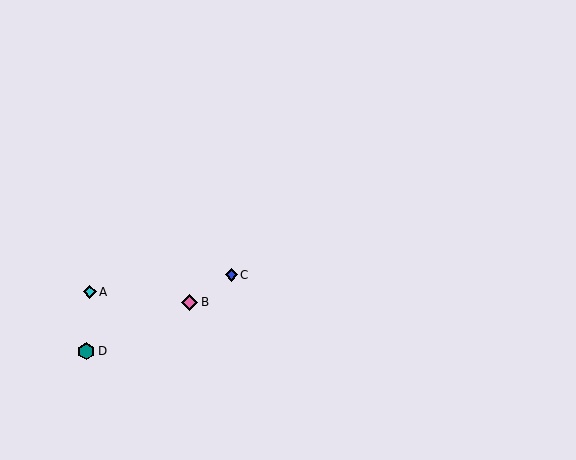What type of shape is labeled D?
Shape D is a teal hexagon.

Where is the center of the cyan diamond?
The center of the cyan diamond is at (90, 292).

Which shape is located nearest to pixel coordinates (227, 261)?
The blue diamond (labeled C) at (231, 275) is nearest to that location.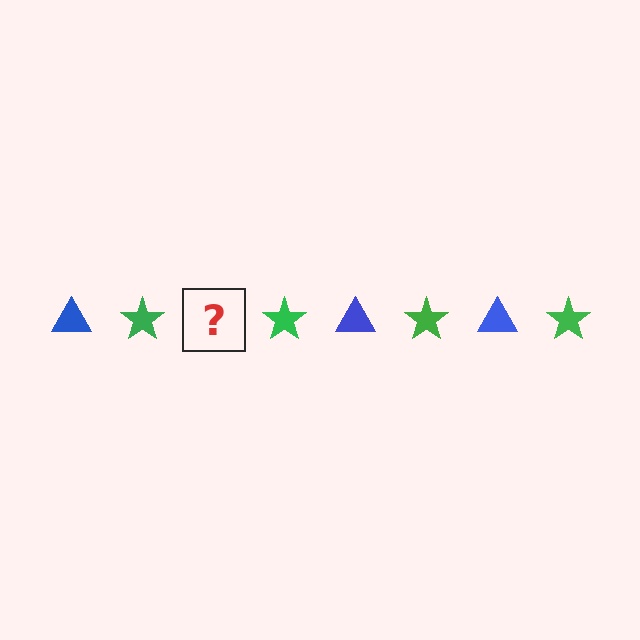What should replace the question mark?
The question mark should be replaced with a blue triangle.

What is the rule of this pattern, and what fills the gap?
The rule is that the pattern alternates between blue triangle and green star. The gap should be filled with a blue triangle.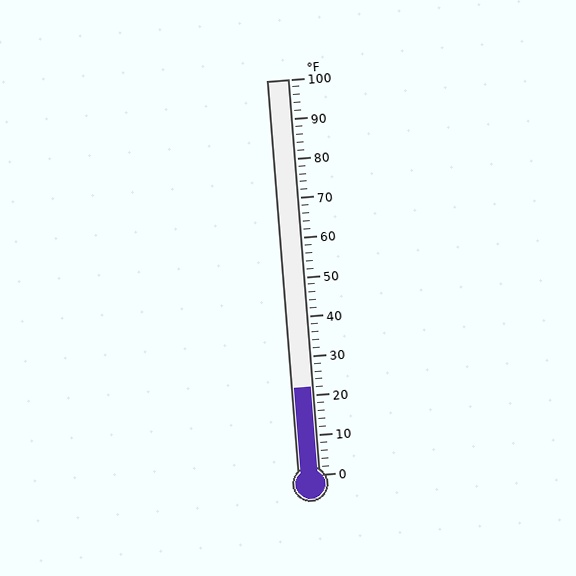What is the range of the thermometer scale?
The thermometer scale ranges from 0°F to 100°F.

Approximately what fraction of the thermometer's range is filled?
The thermometer is filled to approximately 20% of its range.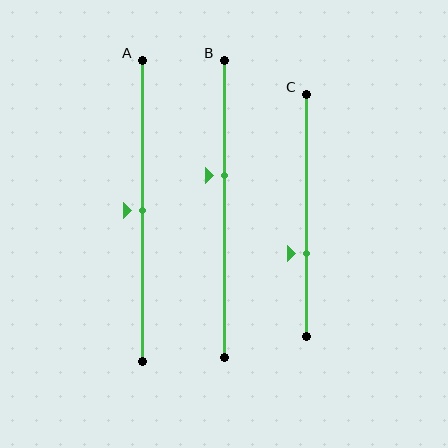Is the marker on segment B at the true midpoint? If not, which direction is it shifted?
No, the marker on segment B is shifted upward by about 11% of the segment length.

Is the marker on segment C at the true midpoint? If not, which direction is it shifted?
No, the marker on segment C is shifted downward by about 16% of the segment length.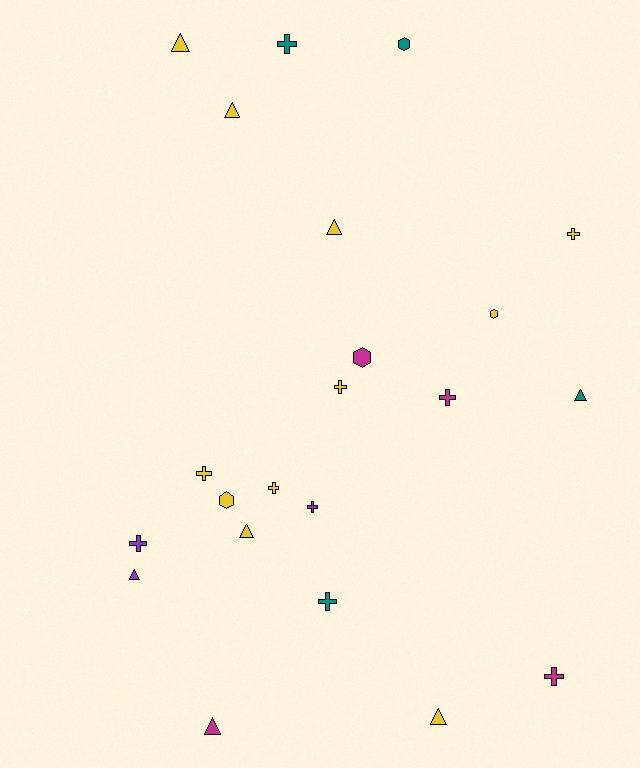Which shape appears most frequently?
Cross, with 10 objects.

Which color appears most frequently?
Yellow, with 11 objects.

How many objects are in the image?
There are 22 objects.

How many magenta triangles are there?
There is 1 magenta triangle.